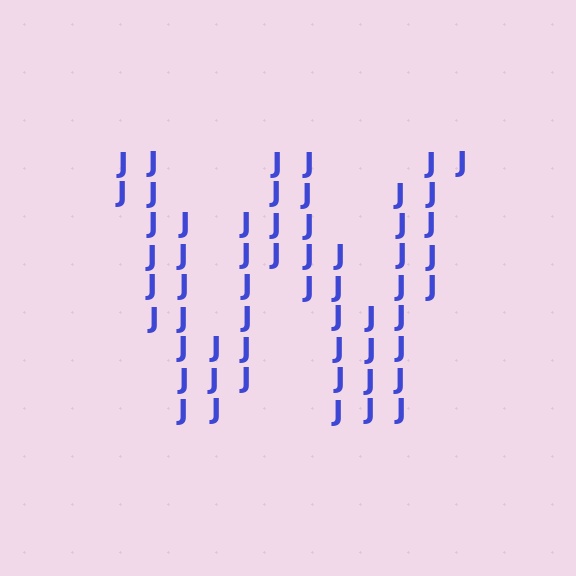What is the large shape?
The large shape is the letter W.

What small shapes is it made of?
It is made of small letter J's.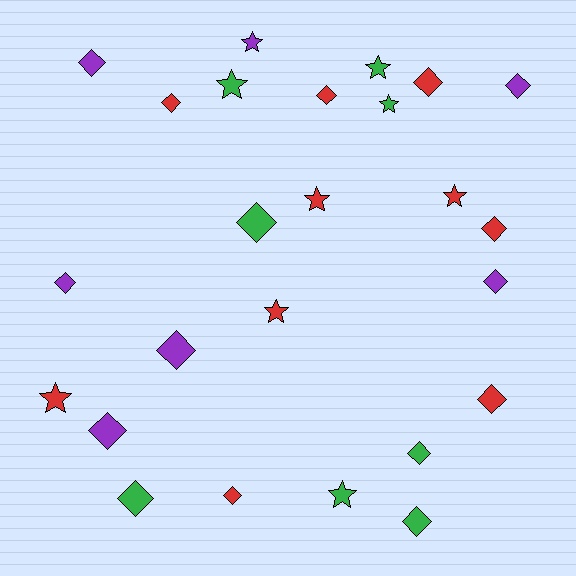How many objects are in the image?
There are 25 objects.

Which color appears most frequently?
Red, with 10 objects.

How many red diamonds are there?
There are 6 red diamonds.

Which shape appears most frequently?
Diamond, with 16 objects.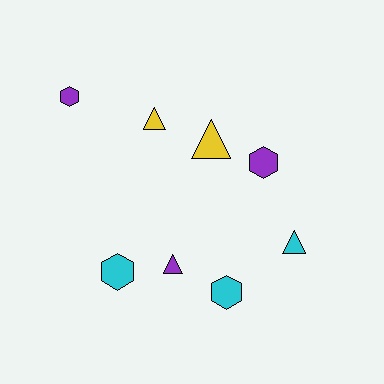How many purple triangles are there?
There is 1 purple triangle.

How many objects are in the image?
There are 8 objects.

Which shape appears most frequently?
Triangle, with 4 objects.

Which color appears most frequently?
Cyan, with 3 objects.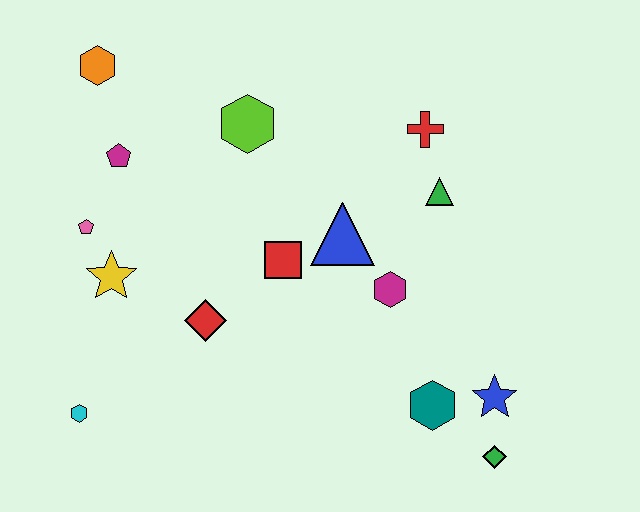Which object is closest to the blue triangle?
The red square is closest to the blue triangle.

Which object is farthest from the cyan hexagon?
The red cross is farthest from the cyan hexagon.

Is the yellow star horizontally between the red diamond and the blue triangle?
No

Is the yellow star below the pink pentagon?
Yes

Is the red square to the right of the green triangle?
No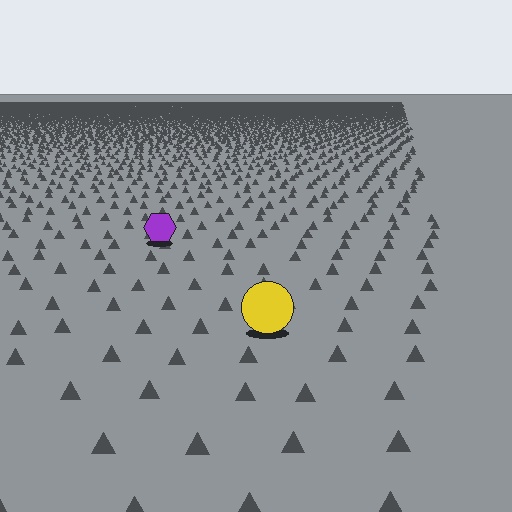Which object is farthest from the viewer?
The purple hexagon is farthest from the viewer. It appears smaller and the ground texture around it is denser.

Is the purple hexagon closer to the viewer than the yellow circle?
No. The yellow circle is closer — you can tell from the texture gradient: the ground texture is coarser near it.